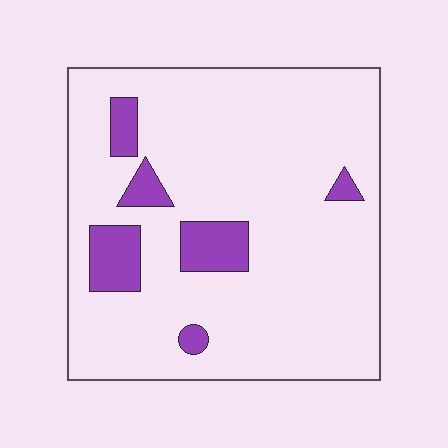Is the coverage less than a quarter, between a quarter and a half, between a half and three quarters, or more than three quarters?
Less than a quarter.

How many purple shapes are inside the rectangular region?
6.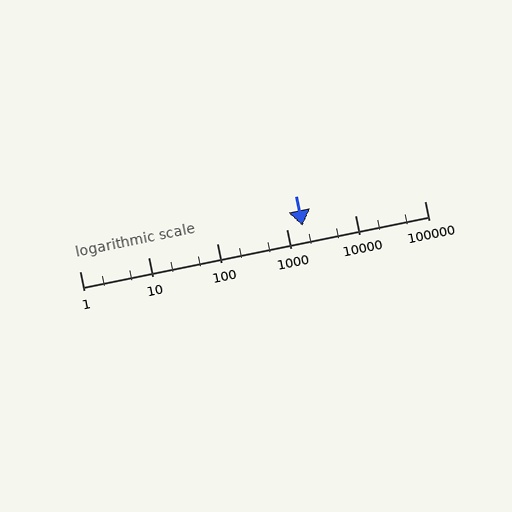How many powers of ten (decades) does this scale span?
The scale spans 5 decades, from 1 to 100000.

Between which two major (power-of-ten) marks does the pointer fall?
The pointer is between 1000 and 10000.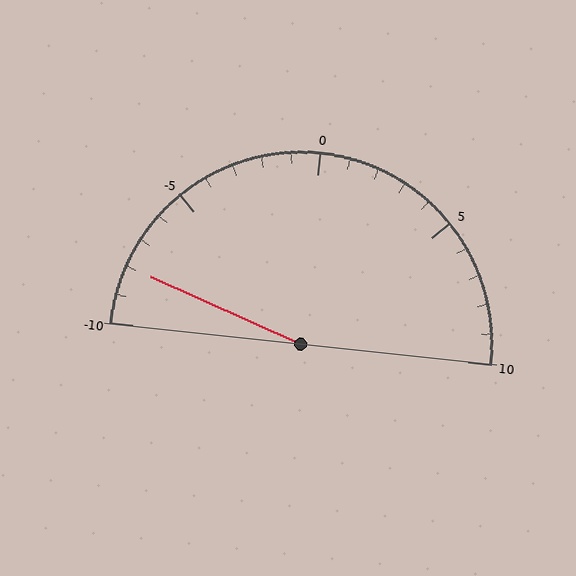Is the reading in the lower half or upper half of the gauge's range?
The reading is in the lower half of the range (-10 to 10).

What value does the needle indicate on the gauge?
The needle indicates approximately -8.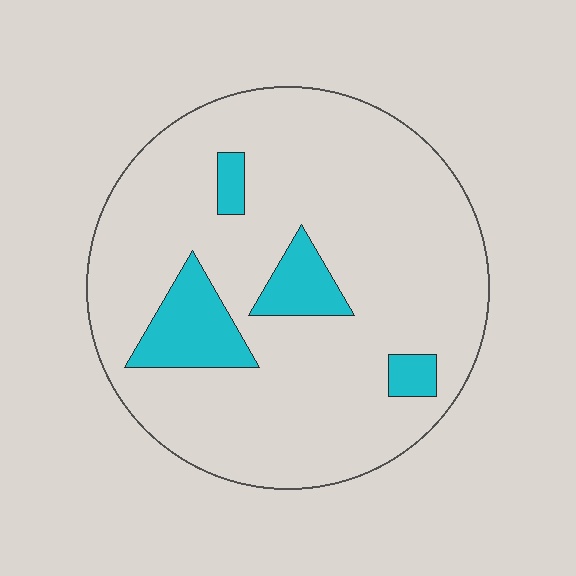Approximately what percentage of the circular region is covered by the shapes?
Approximately 15%.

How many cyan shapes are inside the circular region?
4.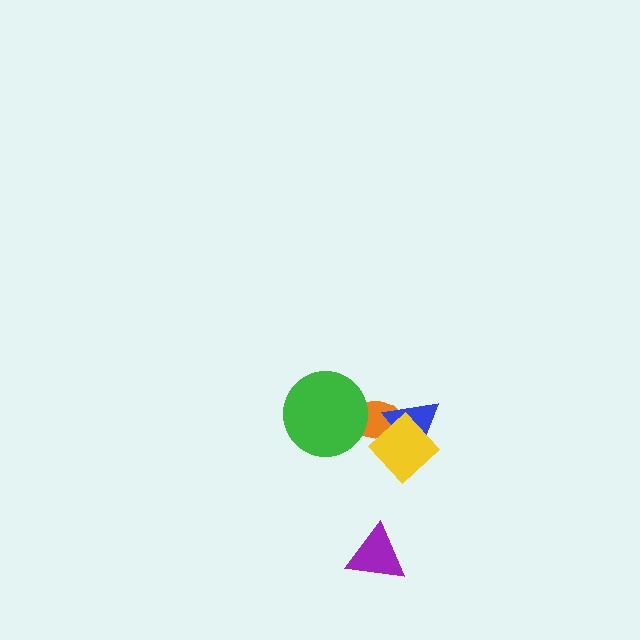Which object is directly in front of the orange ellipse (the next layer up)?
The green circle is directly in front of the orange ellipse.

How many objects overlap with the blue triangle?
2 objects overlap with the blue triangle.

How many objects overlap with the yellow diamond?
2 objects overlap with the yellow diamond.